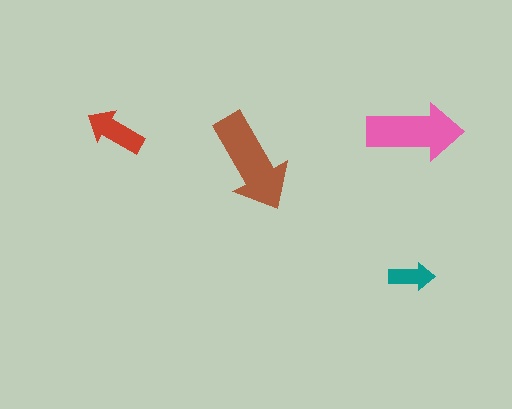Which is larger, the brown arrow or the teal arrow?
The brown one.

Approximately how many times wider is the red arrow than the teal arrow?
About 1.5 times wider.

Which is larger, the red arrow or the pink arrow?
The pink one.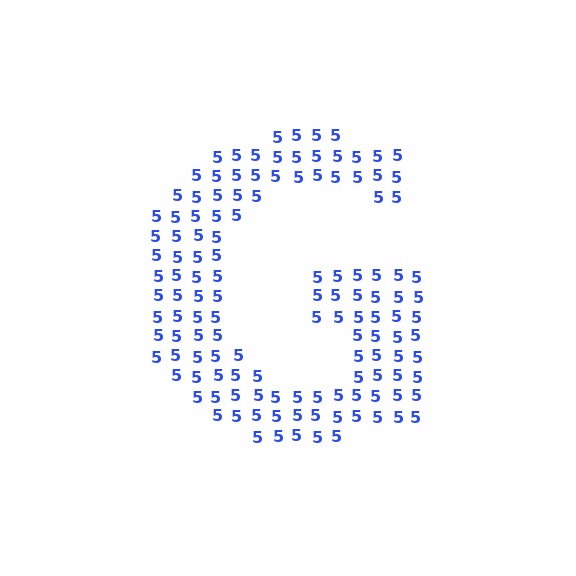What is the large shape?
The large shape is the letter G.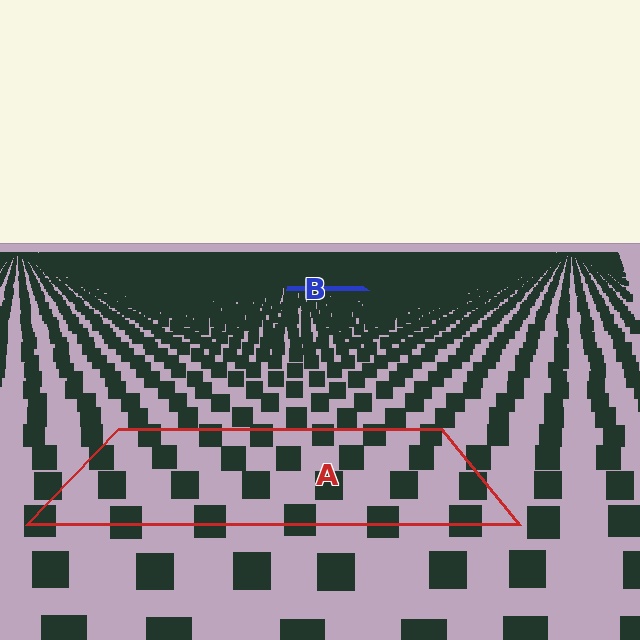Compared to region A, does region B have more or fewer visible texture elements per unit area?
Region B has more texture elements per unit area — they are packed more densely because it is farther away.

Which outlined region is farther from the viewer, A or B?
Region B is farther from the viewer — the texture elements inside it appear smaller and more densely packed.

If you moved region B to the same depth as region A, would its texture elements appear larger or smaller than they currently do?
They would appear larger. At a closer depth, the same texture elements are projected at a bigger on-screen size.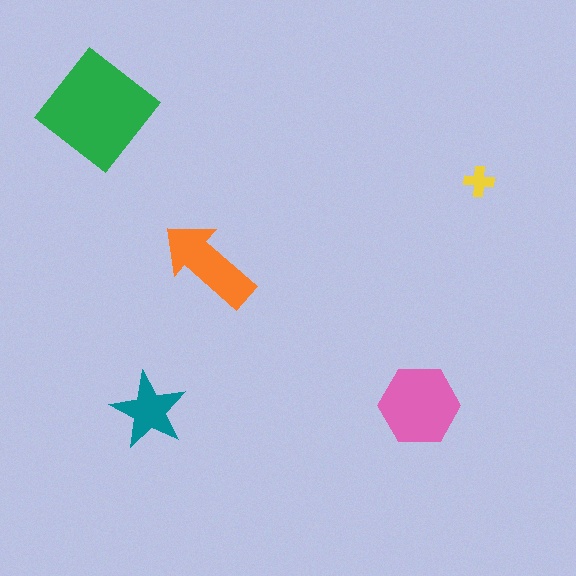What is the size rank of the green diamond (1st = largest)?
1st.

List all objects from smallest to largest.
The yellow cross, the teal star, the orange arrow, the pink hexagon, the green diamond.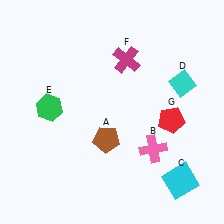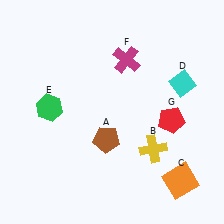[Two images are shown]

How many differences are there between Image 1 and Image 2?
There are 2 differences between the two images.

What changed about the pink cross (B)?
In Image 1, B is pink. In Image 2, it changed to yellow.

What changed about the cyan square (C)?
In Image 1, C is cyan. In Image 2, it changed to orange.